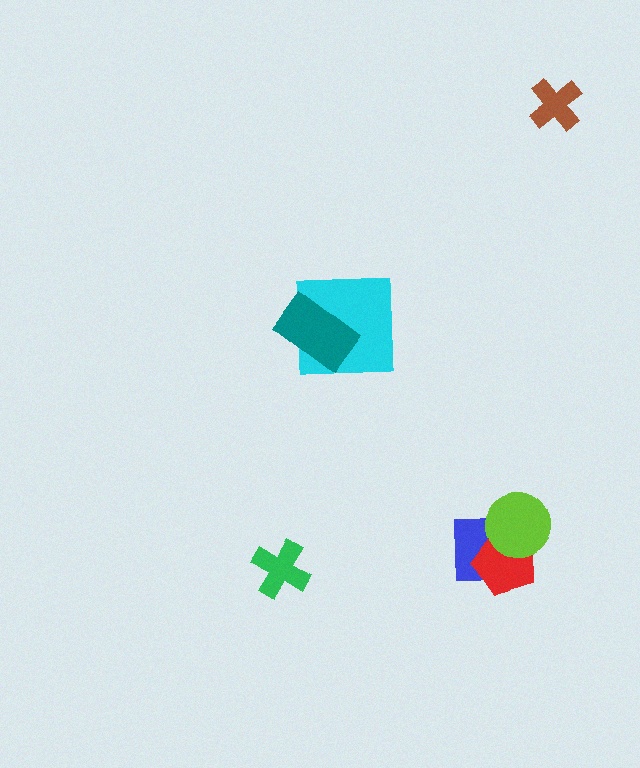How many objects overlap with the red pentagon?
2 objects overlap with the red pentagon.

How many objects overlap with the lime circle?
2 objects overlap with the lime circle.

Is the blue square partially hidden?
Yes, it is partially covered by another shape.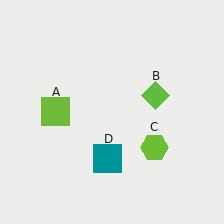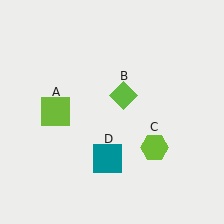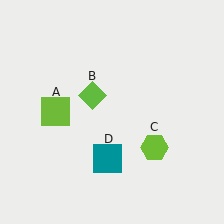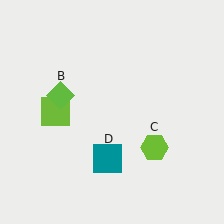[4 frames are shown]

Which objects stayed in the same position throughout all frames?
Lime square (object A) and lime hexagon (object C) and teal square (object D) remained stationary.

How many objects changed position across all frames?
1 object changed position: lime diamond (object B).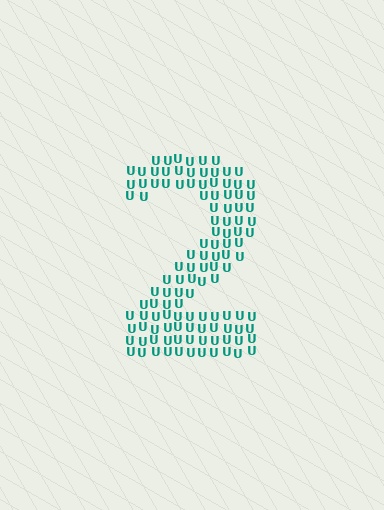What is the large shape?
The large shape is the digit 2.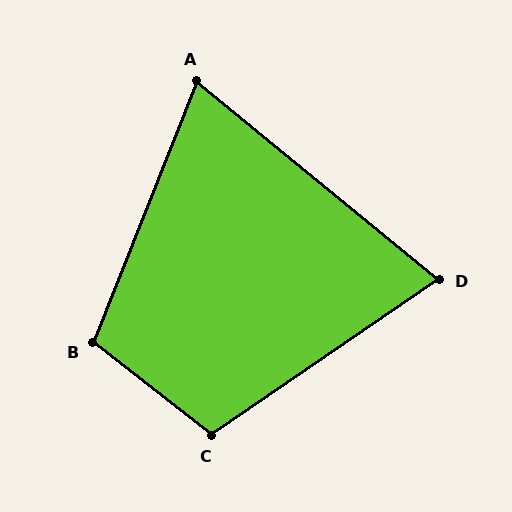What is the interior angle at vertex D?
Approximately 74 degrees (acute).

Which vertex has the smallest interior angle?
A, at approximately 72 degrees.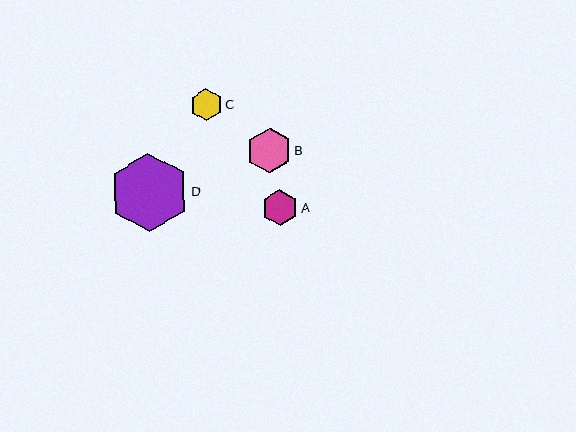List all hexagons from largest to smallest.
From largest to smallest: D, B, A, C.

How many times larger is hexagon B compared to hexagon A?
Hexagon B is approximately 1.2 times the size of hexagon A.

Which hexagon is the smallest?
Hexagon C is the smallest with a size of approximately 32 pixels.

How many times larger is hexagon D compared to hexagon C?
Hexagon D is approximately 2.4 times the size of hexagon C.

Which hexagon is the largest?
Hexagon D is the largest with a size of approximately 79 pixels.